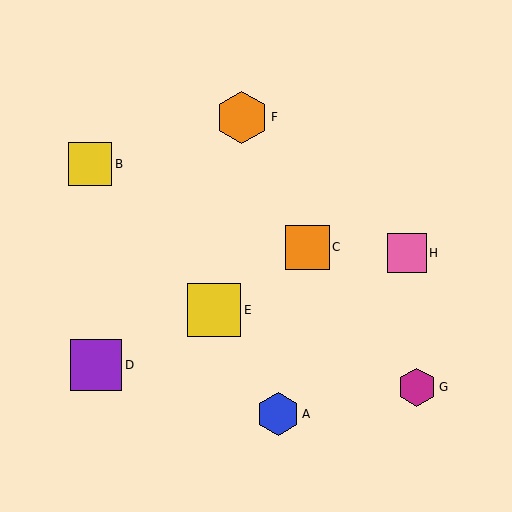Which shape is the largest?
The yellow square (labeled E) is the largest.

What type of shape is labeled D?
Shape D is a purple square.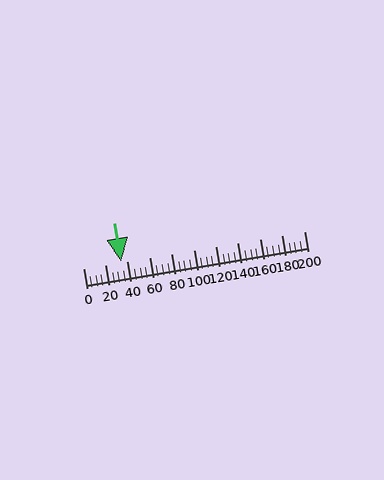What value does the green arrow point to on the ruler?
The green arrow points to approximately 35.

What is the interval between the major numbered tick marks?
The major tick marks are spaced 20 units apart.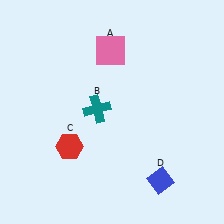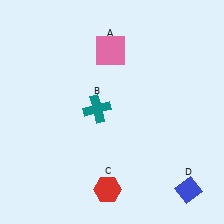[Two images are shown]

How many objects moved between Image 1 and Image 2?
2 objects moved between the two images.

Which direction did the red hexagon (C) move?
The red hexagon (C) moved down.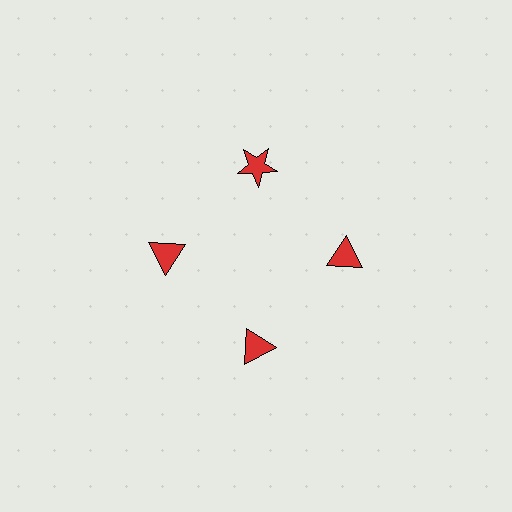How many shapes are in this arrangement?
There are 4 shapes arranged in a ring pattern.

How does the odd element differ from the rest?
It has a different shape: star instead of triangle.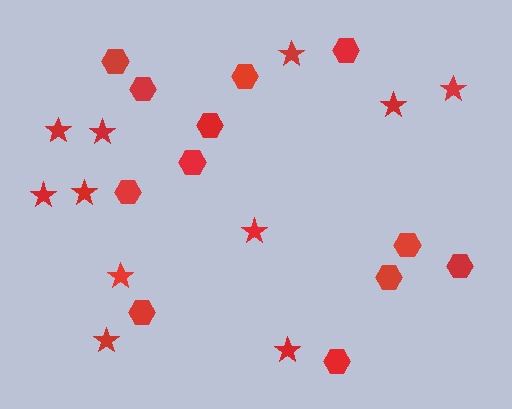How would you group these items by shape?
There are 2 groups: one group of hexagons (12) and one group of stars (11).